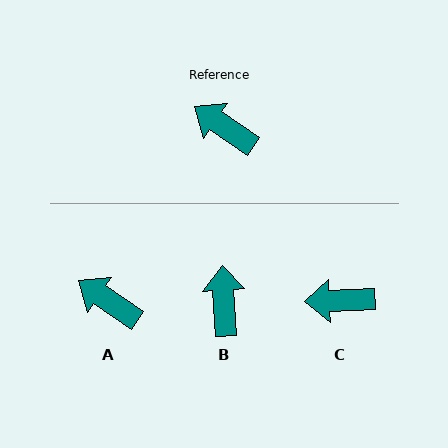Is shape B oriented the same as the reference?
No, it is off by about 52 degrees.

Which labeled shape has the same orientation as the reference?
A.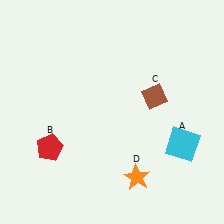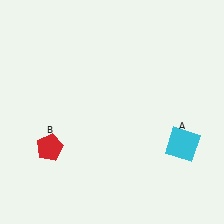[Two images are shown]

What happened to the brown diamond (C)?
The brown diamond (C) was removed in Image 2. It was in the top-right area of Image 1.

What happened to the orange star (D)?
The orange star (D) was removed in Image 2. It was in the bottom-right area of Image 1.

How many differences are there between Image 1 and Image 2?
There are 2 differences between the two images.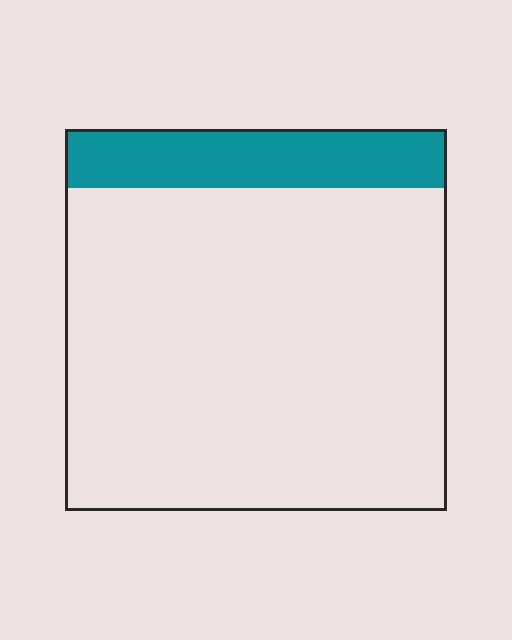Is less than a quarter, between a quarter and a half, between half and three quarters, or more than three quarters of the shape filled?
Less than a quarter.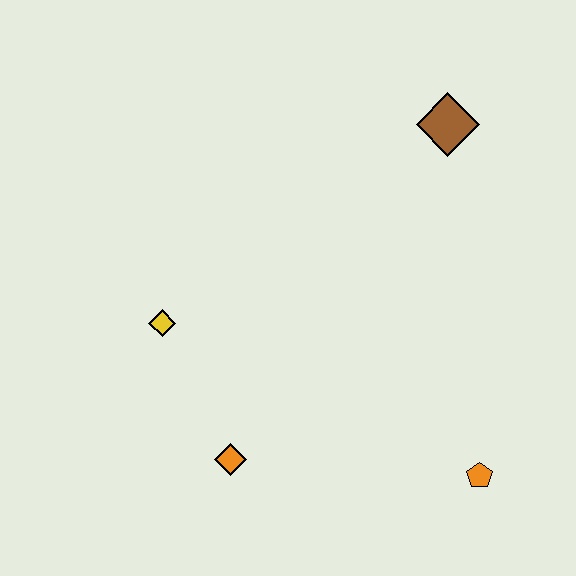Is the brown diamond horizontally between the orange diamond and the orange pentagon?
Yes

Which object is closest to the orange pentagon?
The orange diamond is closest to the orange pentagon.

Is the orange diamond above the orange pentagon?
Yes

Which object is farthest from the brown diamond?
The orange diamond is farthest from the brown diamond.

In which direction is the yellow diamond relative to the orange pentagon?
The yellow diamond is to the left of the orange pentagon.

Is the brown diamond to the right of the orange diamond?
Yes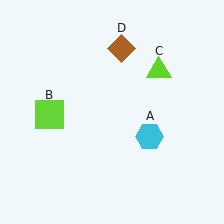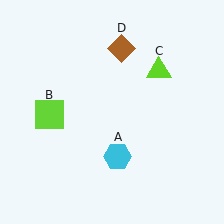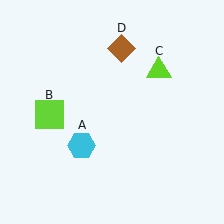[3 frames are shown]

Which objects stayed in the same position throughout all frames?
Lime square (object B) and lime triangle (object C) and brown diamond (object D) remained stationary.